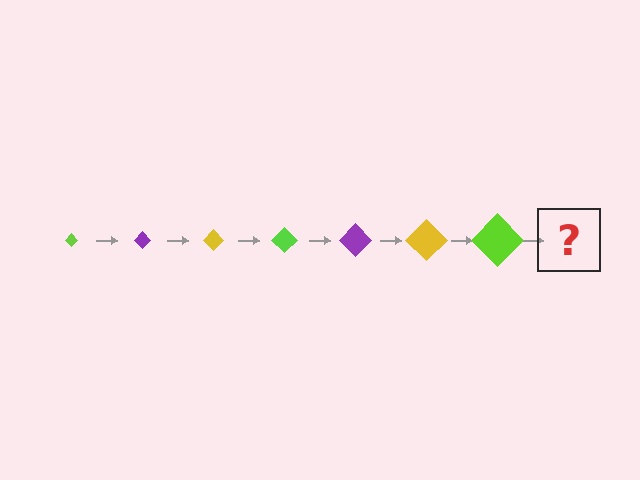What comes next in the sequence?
The next element should be a purple diamond, larger than the previous one.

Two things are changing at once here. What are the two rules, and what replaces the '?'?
The two rules are that the diamond grows larger each step and the color cycles through lime, purple, and yellow. The '?' should be a purple diamond, larger than the previous one.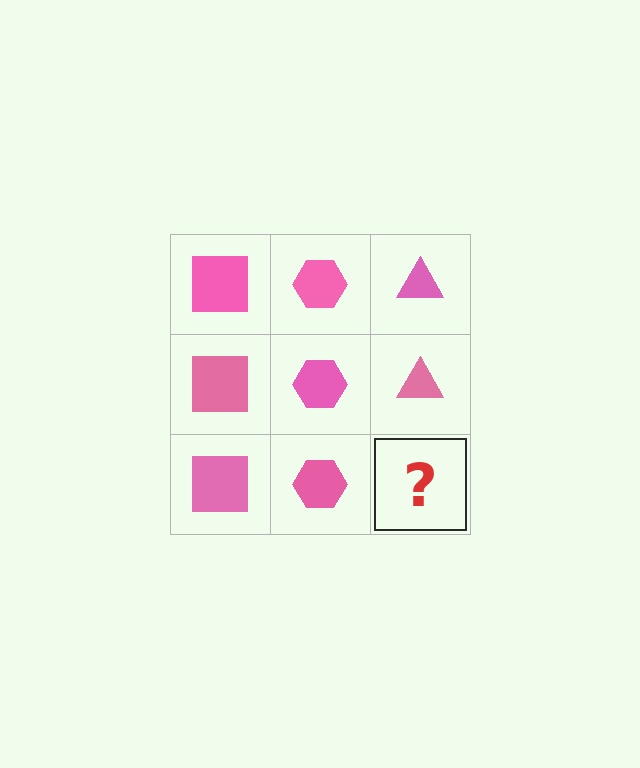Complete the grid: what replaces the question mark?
The question mark should be replaced with a pink triangle.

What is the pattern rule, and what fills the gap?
The rule is that each column has a consistent shape. The gap should be filled with a pink triangle.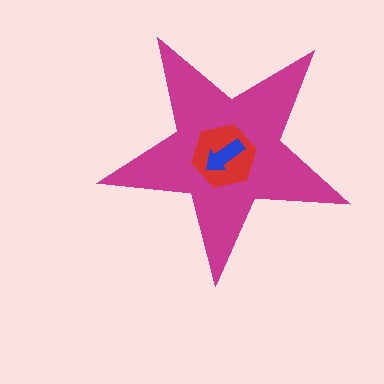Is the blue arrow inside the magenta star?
Yes.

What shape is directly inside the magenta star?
The red hexagon.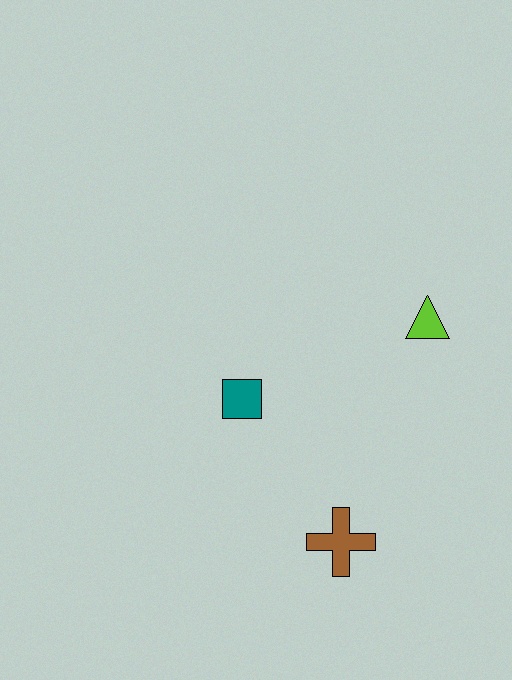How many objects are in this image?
There are 3 objects.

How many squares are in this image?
There is 1 square.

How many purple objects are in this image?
There are no purple objects.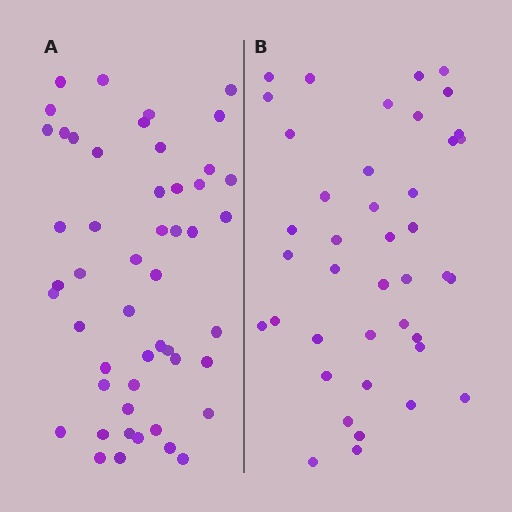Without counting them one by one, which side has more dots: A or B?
Region A (the left region) has more dots.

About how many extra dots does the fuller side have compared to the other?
Region A has roughly 8 or so more dots than region B.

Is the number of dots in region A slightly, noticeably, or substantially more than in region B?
Region A has only slightly more — the two regions are fairly close. The ratio is roughly 1.2 to 1.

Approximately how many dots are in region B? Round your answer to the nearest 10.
About 40 dots. (The exact count is 41, which rounds to 40.)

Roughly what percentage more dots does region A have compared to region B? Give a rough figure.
About 20% more.